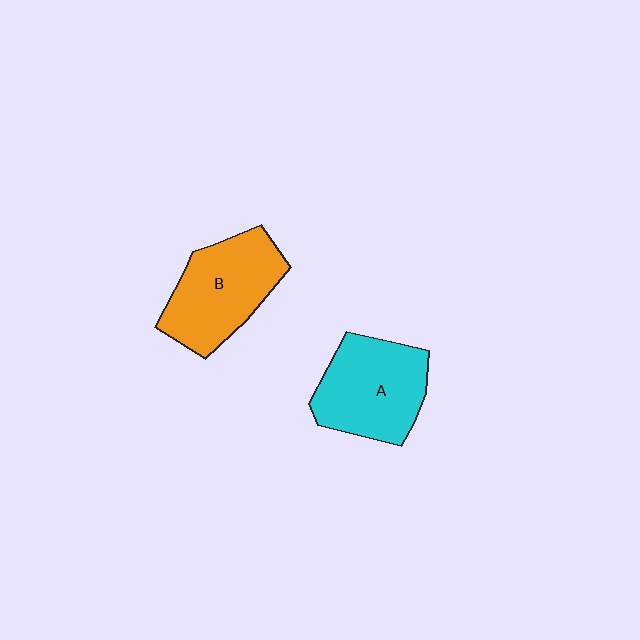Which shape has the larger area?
Shape A (cyan).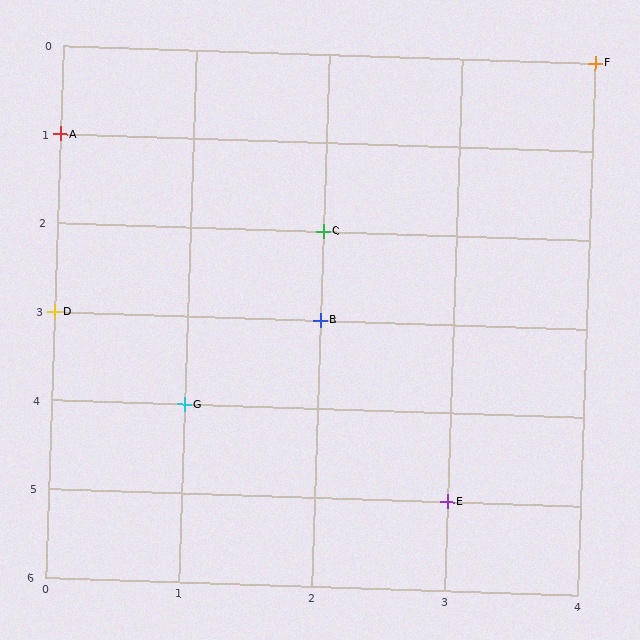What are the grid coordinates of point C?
Point C is at grid coordinates (2, 2).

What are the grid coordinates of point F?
Point F is at grid coordinates (4, 0).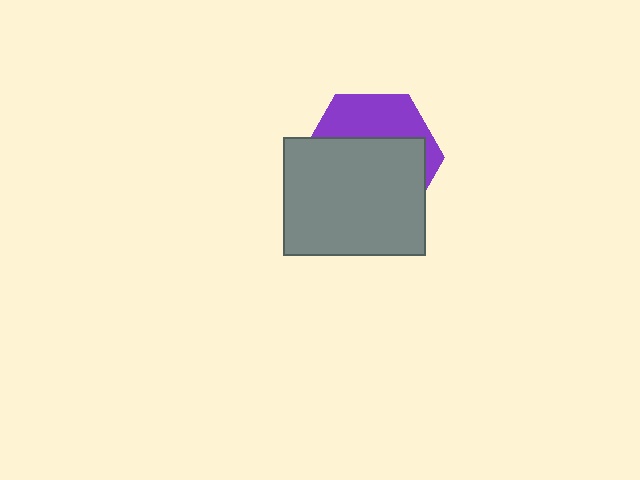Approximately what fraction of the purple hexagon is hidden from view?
Roughly 65% of the purple hexagon is hidden behind the gray rectangle.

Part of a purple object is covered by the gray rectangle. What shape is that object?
It is a hexagon.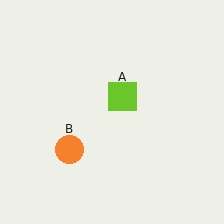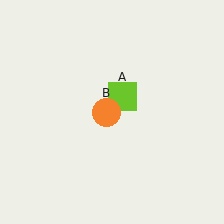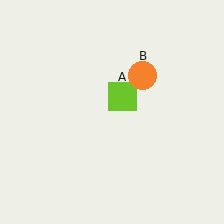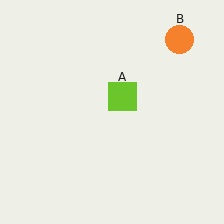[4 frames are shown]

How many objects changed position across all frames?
1 object changed position: orange circle (object B).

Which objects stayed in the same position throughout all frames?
Lime square (object A) remained stationary.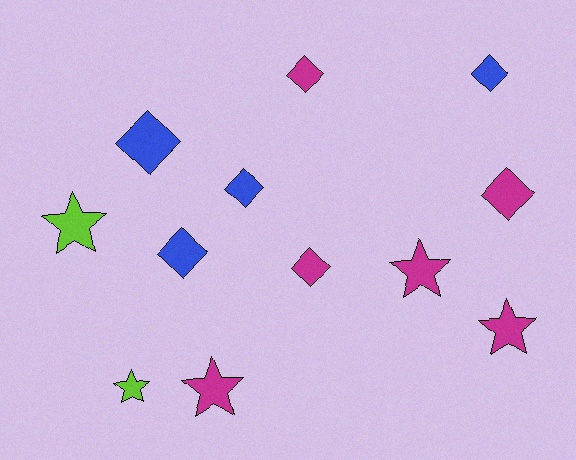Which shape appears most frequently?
Diamond, with 7 objects.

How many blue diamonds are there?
There are 4 blue diamonds.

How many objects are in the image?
There are 12 objects.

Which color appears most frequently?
Magenta, with 6 objects.